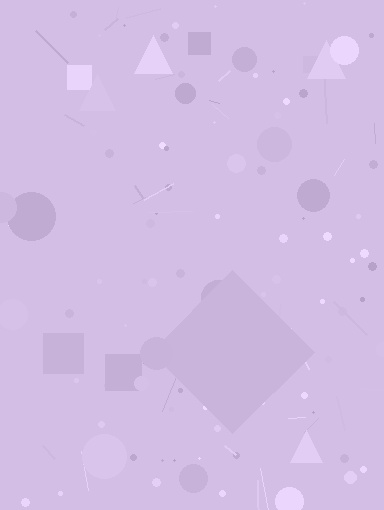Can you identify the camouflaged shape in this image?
The camouflaged shape is a diamond.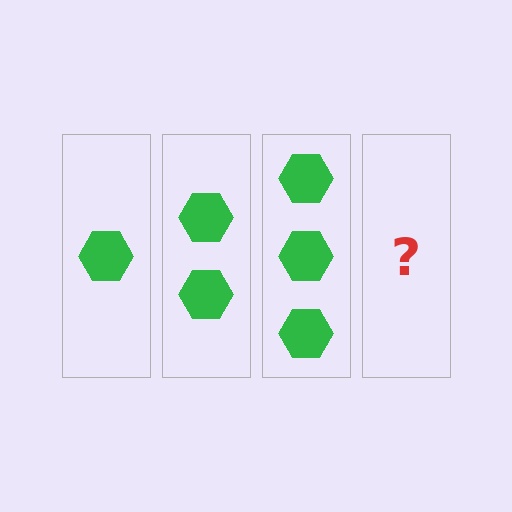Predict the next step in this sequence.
The next step is 4 hexagons.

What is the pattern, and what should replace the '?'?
The pattern is that each step adds one more hexagon. The '?' should be 4 hexagons.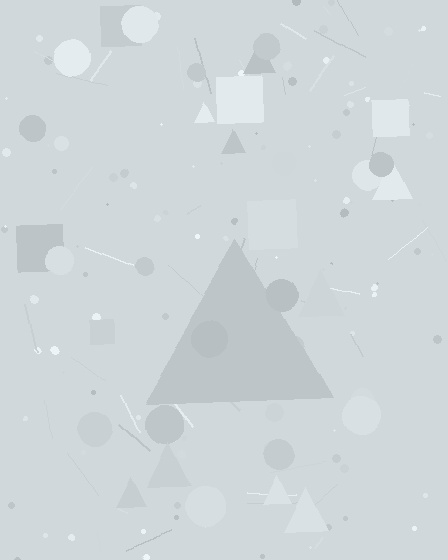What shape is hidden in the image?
A triangle is hidden in the image.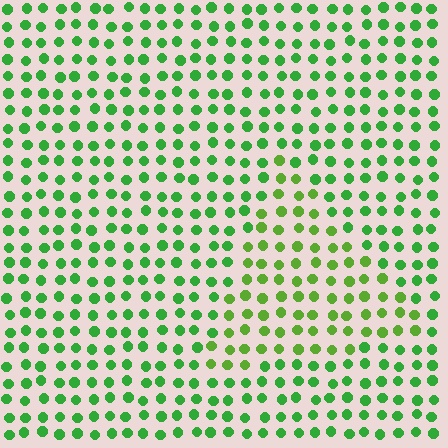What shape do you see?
I see a triangle.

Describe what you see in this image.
The image is filled with small green elements in a uniform arrangement. A triangle-shaped region is visible where the elements are tinted to a slightly different hue, forming a subtle color boundary.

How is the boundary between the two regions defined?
The boundary is defined purely by a slight shift in hue (about 25 degrees). Spacing, size, and orientation are identical on both sides.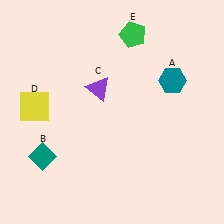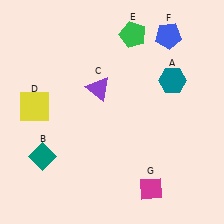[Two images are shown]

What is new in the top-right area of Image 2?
A blue pentagon (F) was added in the top-right area of Image 2.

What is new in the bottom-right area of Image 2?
A magenta diamond (G) was added in the bottom-right area of Image 2.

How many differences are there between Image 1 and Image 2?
There are 2 differences between the two images.